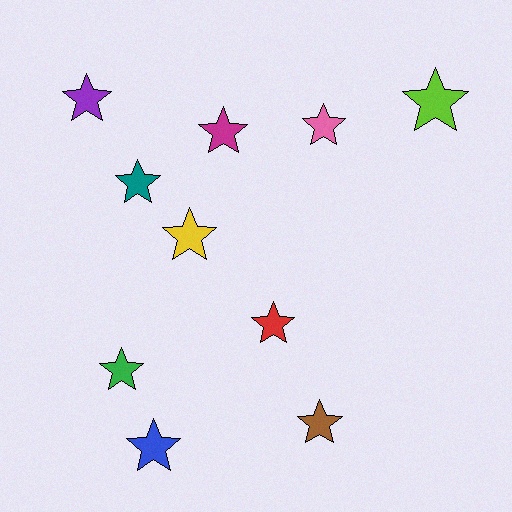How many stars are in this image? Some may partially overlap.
There are 10 stars.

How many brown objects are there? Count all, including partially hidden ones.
There is 1 brown object.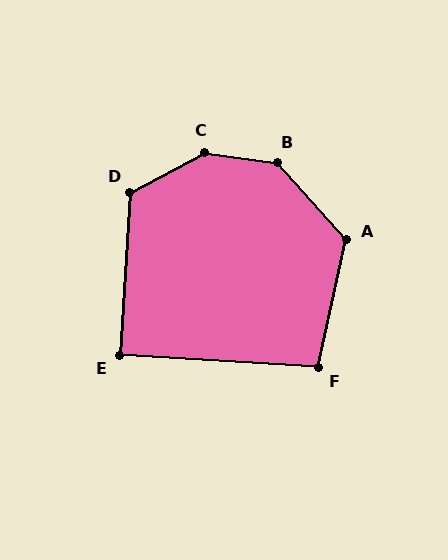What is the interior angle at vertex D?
Approximately 121 degrees (obtuse).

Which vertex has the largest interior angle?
C, at approximately 144 degrees.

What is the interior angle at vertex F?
Approximately 99 degrees (obtuse).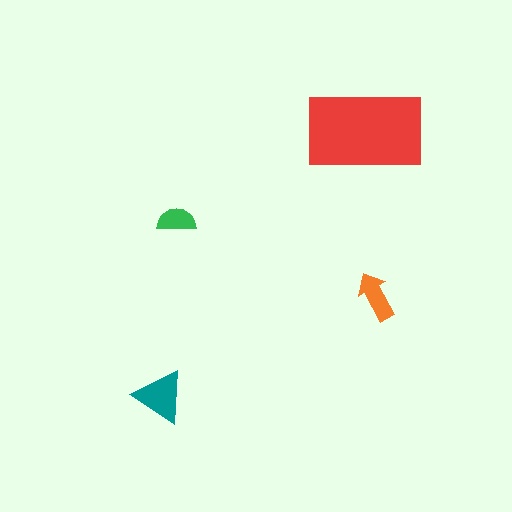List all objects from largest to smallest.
The red rectangle, the teal triangle, the orange arrow, the green semicircle.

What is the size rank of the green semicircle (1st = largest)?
4th.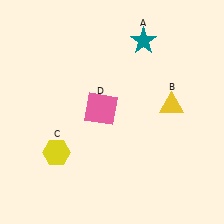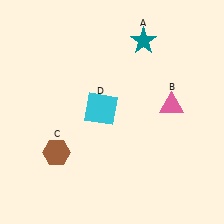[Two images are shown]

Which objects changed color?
B changed from yellow to pink. C changed from yellow to brown. D changed from pink to cyan.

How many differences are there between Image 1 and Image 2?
There are 3 differences between the two images.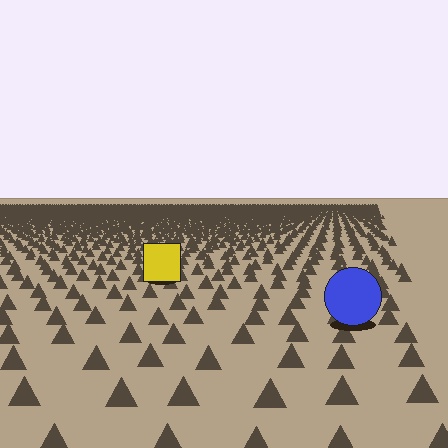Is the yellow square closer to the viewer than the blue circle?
No. The blue circle is closer — you can tell from the texture gradient: the ground texture is coarser near it.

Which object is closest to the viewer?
The blue circle is closest. The texture marks near it are larger and more spread out.